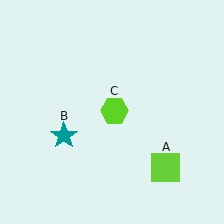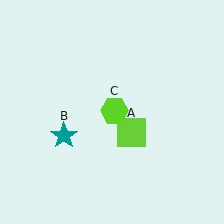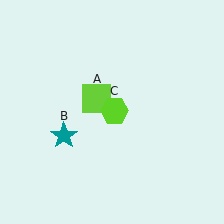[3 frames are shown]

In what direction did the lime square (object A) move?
The lime square (object A) moved up and to the left.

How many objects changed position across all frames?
1 object changed position: lime square (object A).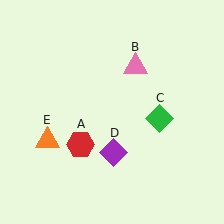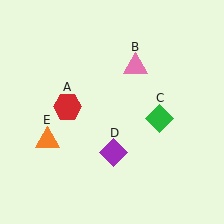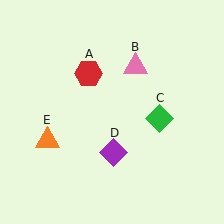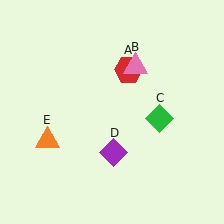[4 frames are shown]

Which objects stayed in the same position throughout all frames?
Pink triangle (object B) and green diamond (object C) and purple diamond (object D) and orange triangle (object E) remained stationary.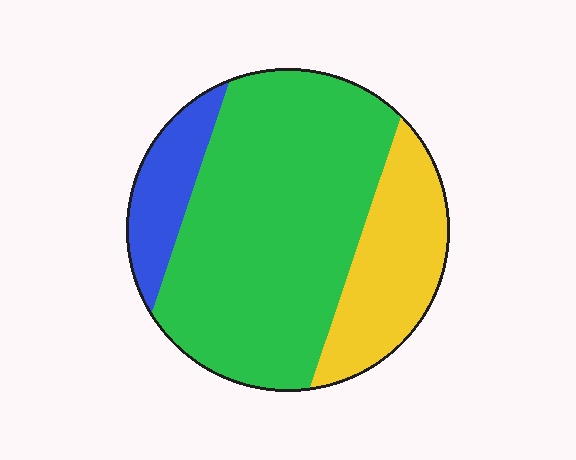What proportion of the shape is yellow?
Yellow takes up about one quarter (1/4) of the shape.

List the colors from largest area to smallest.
From largest to smallest: green, yellow, blue.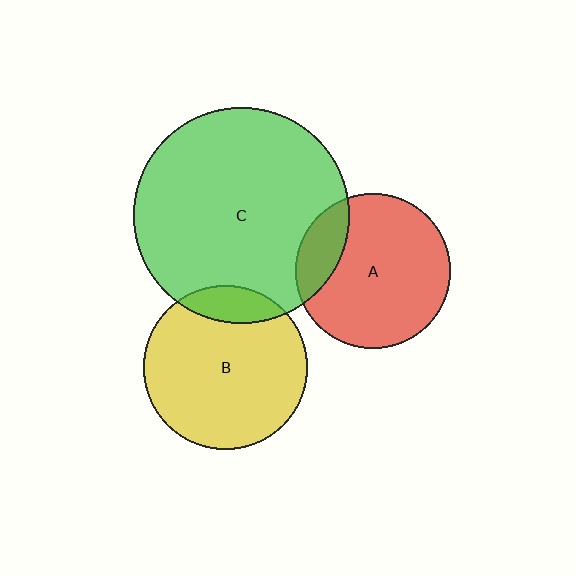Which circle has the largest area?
Circle C (green).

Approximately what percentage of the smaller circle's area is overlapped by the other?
Approximately 15%.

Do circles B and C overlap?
Yes.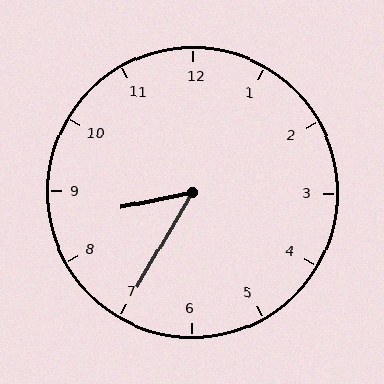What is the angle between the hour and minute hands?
Approximately 48 degrees.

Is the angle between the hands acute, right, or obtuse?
It is acute.